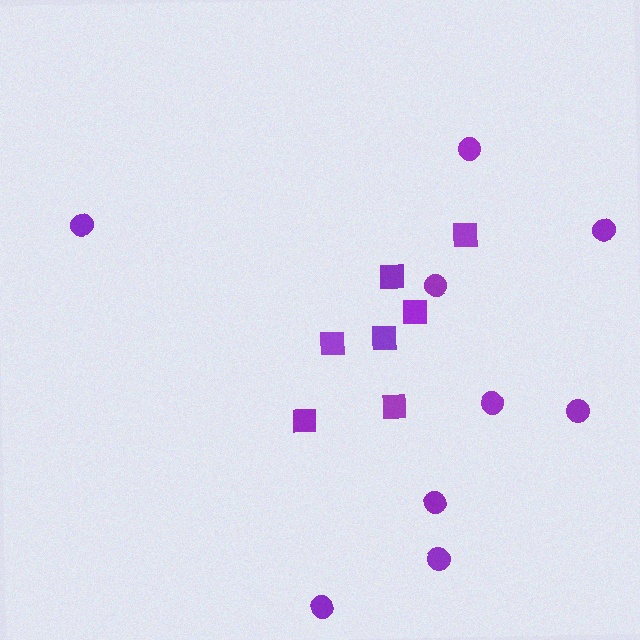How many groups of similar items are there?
There are 2 groups: one group of squares (7) and one group of circles (9).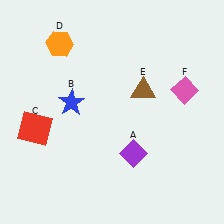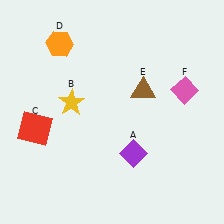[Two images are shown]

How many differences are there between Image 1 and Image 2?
There is 1 difference between the two images.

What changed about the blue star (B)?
In Image 1, B is blue. In Image 2, it changed to yellow.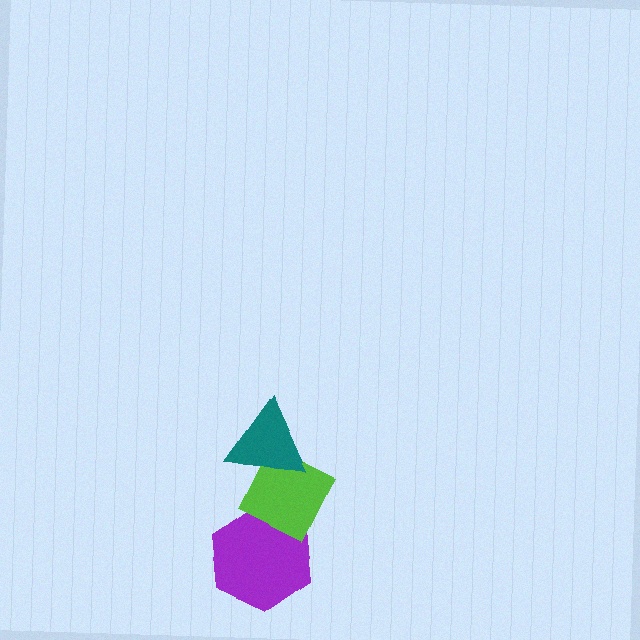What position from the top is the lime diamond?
The lime diamond is 2nd from the top.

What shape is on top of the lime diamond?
The teal triangle is on top of the lime diamond.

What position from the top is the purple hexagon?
The purple hexagon is 3rd from the top.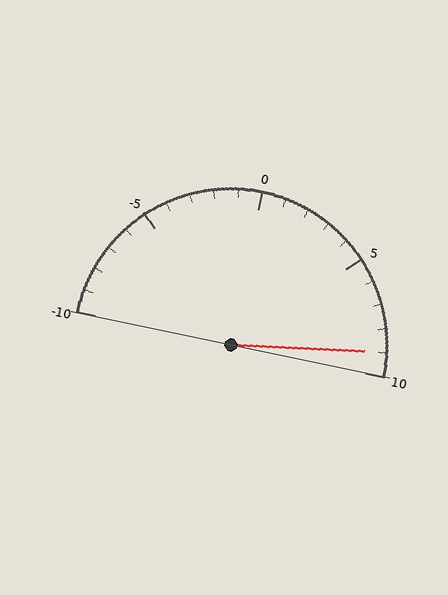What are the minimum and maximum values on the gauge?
The gauge ranges from -10 to 10.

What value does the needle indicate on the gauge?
The needle indicates approximately 9.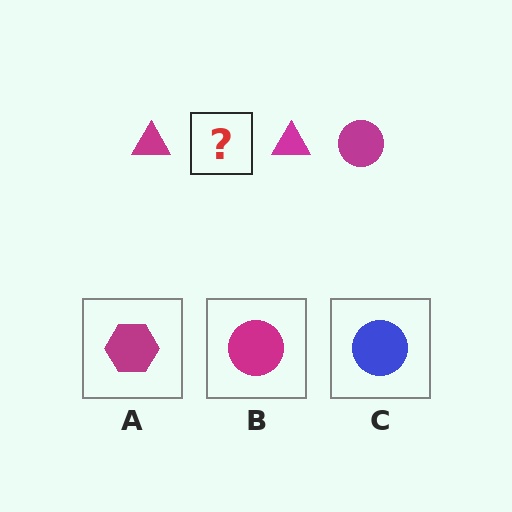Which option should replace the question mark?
Option B.